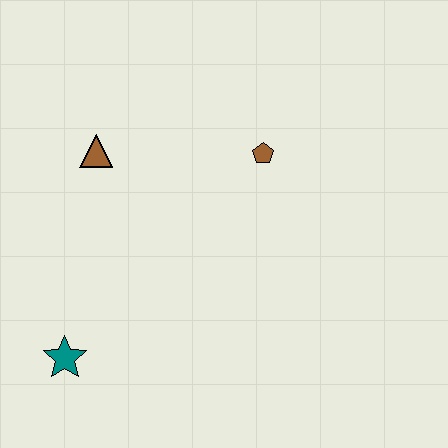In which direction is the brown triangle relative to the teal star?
The brown triangle is above the teal star.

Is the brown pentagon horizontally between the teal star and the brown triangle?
No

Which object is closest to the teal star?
The brown triangle is closest to the teal star.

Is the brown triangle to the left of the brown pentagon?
Yes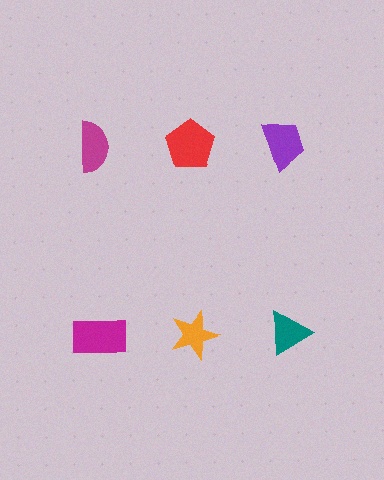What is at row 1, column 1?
A magenta semicircle.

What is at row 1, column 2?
A red pentagon.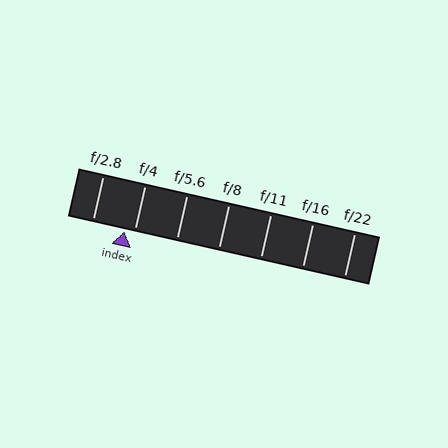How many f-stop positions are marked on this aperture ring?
There are 7 f-stop positions marked.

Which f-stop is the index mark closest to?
The index mark is closest to f/4.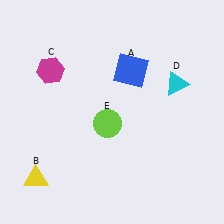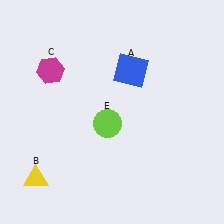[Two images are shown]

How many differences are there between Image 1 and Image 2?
There is 1 difference between the two images.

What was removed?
The cyan triangle (D) was removed in Image 2.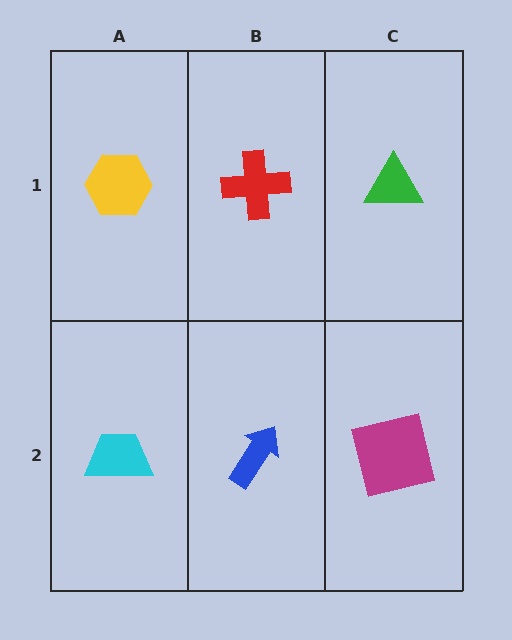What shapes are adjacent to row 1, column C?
A magenta square (row 2, column C), a red cross (row 1, column B).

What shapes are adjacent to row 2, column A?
A yellow hexagon (row 1, column A), a blue arrow (row 2, column B).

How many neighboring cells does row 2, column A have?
2.